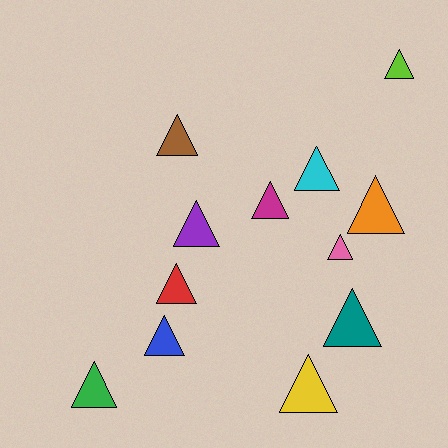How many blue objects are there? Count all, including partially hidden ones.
There is 1 blue object.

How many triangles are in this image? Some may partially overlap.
There are 12 triangles.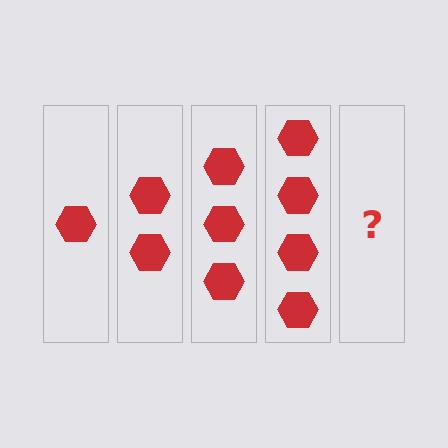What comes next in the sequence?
The next element should be 5 hexagons.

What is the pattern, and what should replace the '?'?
The pattern is that each step adds one more hexagon. The '?' should be 5 hexagons.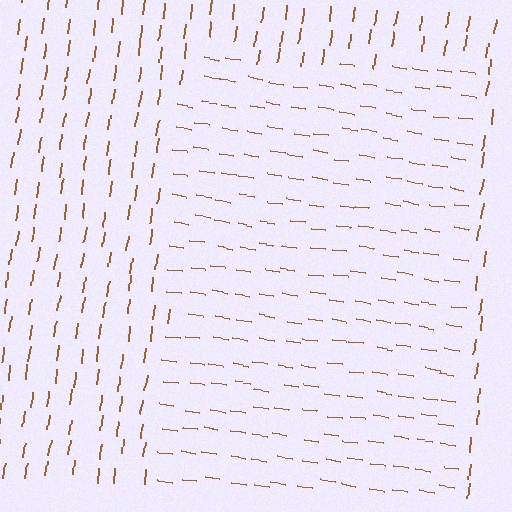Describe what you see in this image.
The image is filled with small brown line segments. A rectangle region in the image has lines oriented differently from the surrounding lines, creating a visible texture boundary.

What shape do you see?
I see a rectangle.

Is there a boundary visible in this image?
Yes, there is a texture boundary formed by a change in line orientation.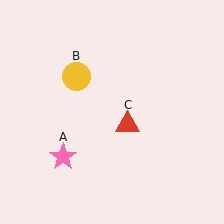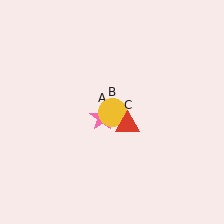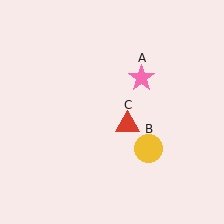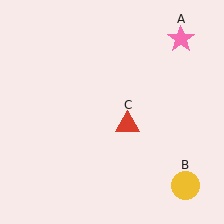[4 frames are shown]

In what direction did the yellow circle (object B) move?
The yellow circle (object B) moved down and to the right.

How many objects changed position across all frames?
2 objects changed position: pink star (object A), yellow circle (object B).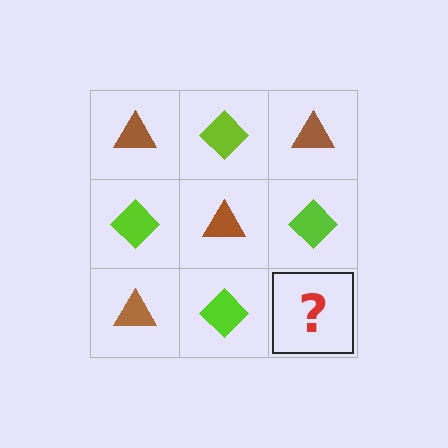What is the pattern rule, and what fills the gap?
The rule is that it alternates brown triangle and lime diamond in a checkerboard pattern. The gap should be filled with a brown triangle.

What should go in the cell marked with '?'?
The missing cell should contain a brown triangle.